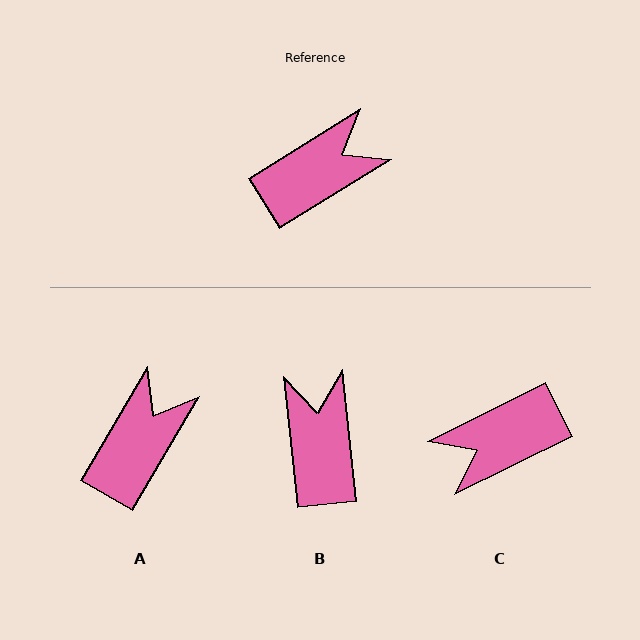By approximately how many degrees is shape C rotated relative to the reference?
Approximately 174 degrees counter-clockwise.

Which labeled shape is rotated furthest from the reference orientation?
C, about 174 degrees away.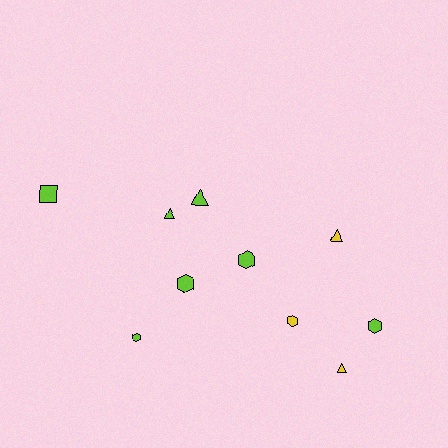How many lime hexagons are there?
There are 4 lime hexagons.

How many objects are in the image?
There are 10 objects.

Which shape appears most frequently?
Hexagon, with 5 objects.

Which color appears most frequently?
Lime, with 7 objects.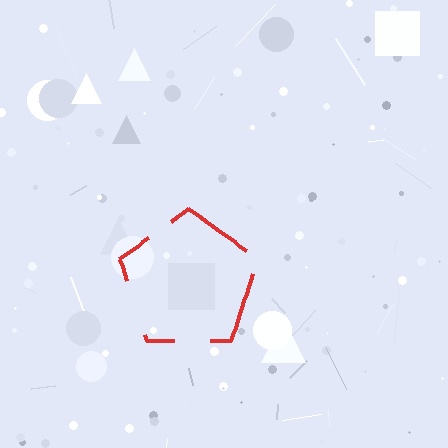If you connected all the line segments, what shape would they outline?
They would outline a pentagon.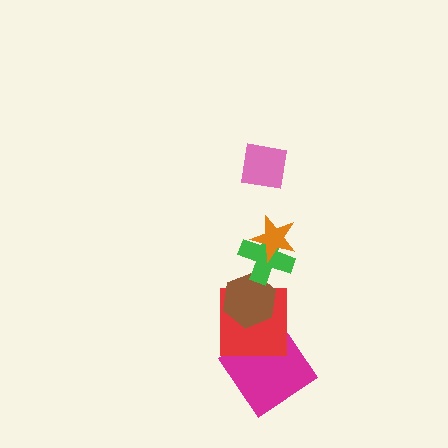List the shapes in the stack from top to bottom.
From top to bottom: the pink square, the orange star, the green cross, the brown hexagon, the red square, the magenta diamond.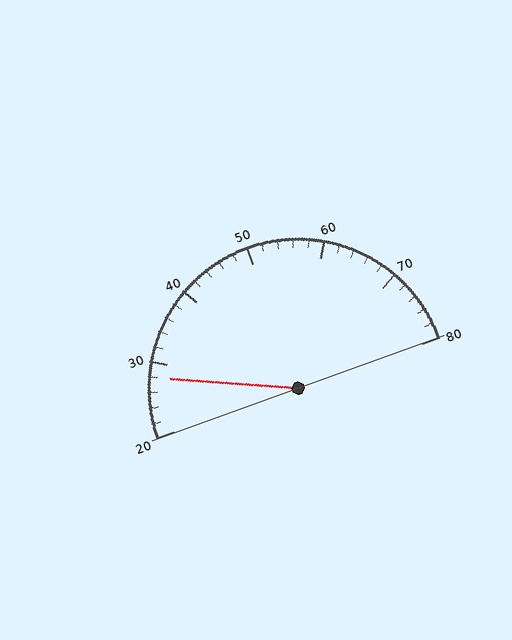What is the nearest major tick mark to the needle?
The nearest major tick mark is 30.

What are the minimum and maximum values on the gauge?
The gauge ranges from 20 to 80.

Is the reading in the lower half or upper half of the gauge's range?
The reading is in the lower half of the range (20 to 80).